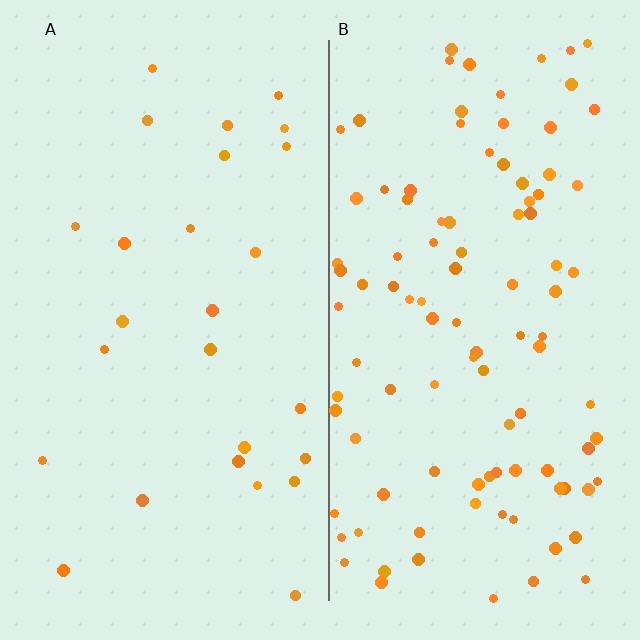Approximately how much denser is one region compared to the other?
Approximately 3.9× — region B over region A.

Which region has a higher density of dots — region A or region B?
B (the right).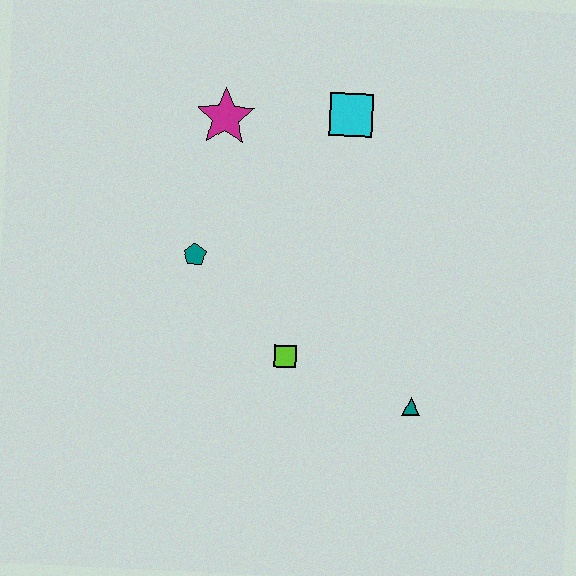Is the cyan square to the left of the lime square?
No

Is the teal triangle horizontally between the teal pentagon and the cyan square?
No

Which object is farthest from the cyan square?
The teal triangle is farthest from the cyan square.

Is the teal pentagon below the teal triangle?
No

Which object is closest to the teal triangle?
The lime square is closest to the teal triangle.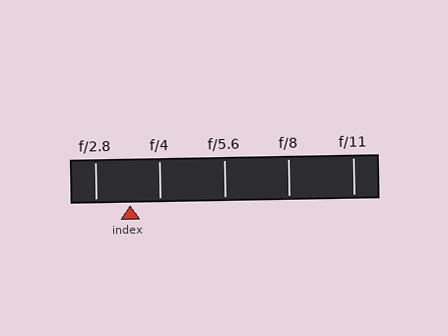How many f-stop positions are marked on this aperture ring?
There are 5 f-stop positions marked.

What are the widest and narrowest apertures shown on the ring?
The widest aperture shown is f/2.8 and the narrowest is f/11.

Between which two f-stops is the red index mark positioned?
The index mark is between f/2.8 and f/4.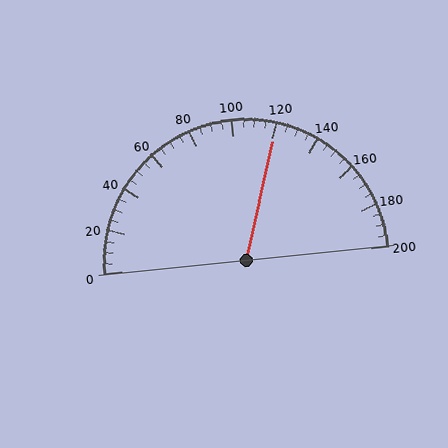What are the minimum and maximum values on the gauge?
The gauge ranges from 0 to 200.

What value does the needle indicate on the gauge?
The needle indicates approximately 120.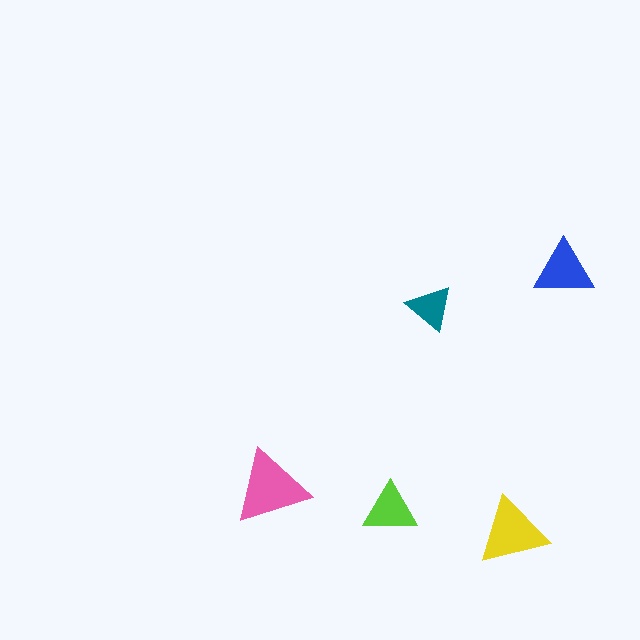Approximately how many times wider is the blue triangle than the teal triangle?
About 1.5 times wider.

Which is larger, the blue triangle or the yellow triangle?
The yellow one.